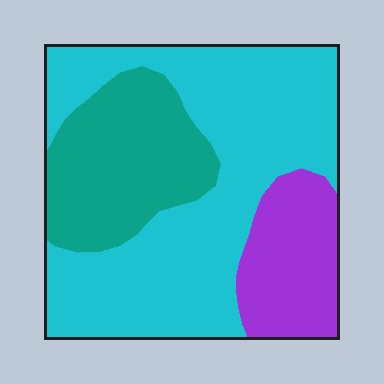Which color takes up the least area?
Purple, at roughly 15%.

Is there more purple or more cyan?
Cyan.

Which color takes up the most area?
Cyan, at roughly 55%.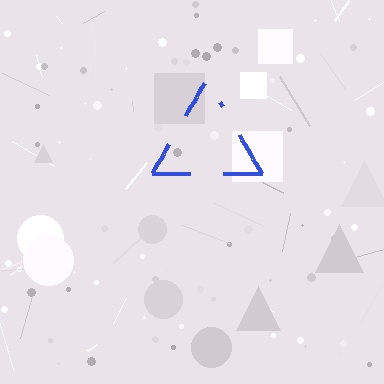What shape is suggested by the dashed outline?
The dashed outline suggests a triangle.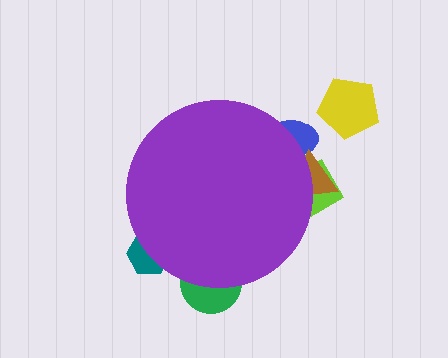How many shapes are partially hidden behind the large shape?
5 shapes are partially hidden.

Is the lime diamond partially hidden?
Yes, the lime diamond is partially hidden behind the purple circle.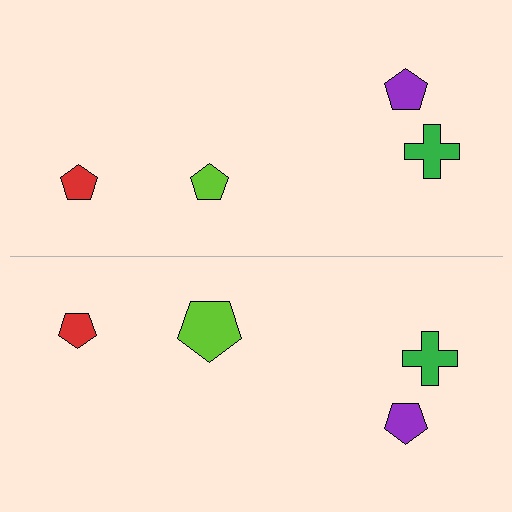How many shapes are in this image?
There are 8 shapes in this image.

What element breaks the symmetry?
The lime pentagon on the bottom side has a different size than its mirror counterpart.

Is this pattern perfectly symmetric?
No, the pattern is not perfectly symmetric. The lime pentagon on the bottom side has a different size than its mirror counterpart.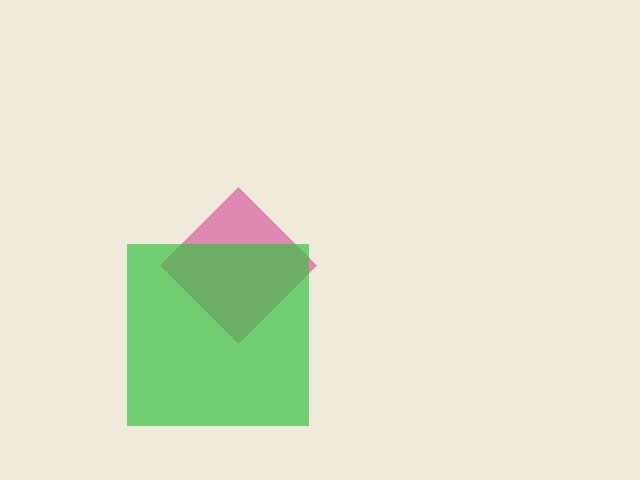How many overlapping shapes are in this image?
There are 2 overlapping shapes in the image.